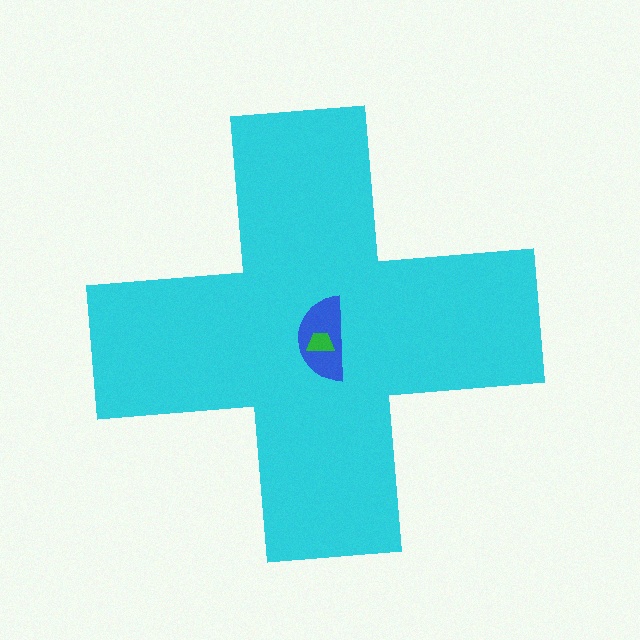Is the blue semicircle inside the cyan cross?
Yes.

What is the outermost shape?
The cyan cross.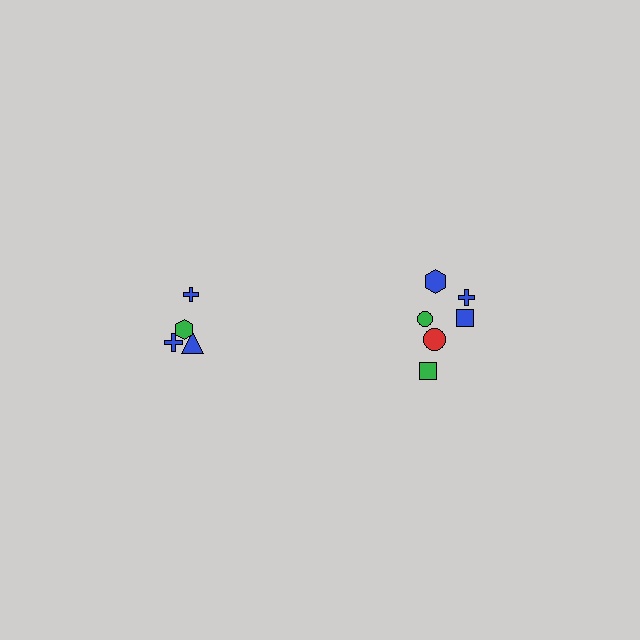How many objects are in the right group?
There are 6 objects.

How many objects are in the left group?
There are 4 objects.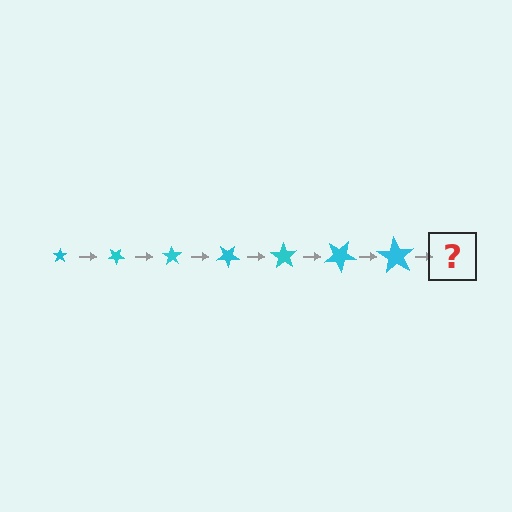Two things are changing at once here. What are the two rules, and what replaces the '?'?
The two rules are that the star grows larger each step and it rotates 35 degrees each step. The '?' should be a star, larger than the previous one and rotated 245 degrees from the start.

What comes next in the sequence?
The next element should be a star, larger than the previous one and rotated 245 degrees from the start.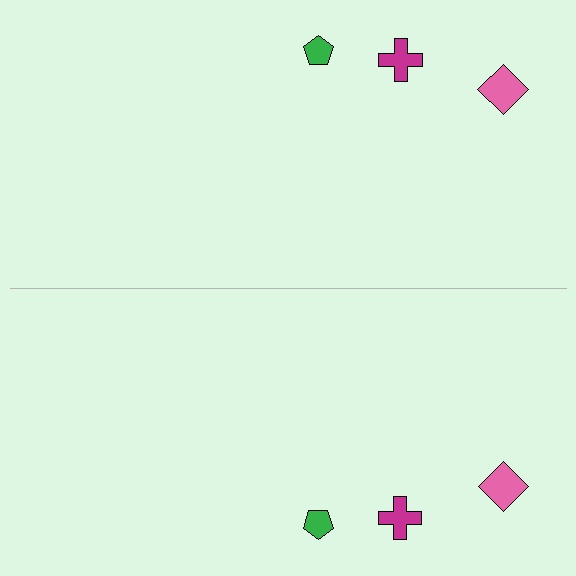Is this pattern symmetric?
Yes, this pattern has bilateral (reflection) symmetry.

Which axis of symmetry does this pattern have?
The pattern has a horizontal axis of symmetry running through the center of the image.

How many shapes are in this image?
There are 6 shapes in this image.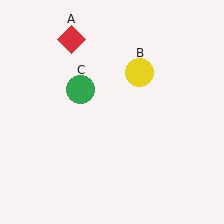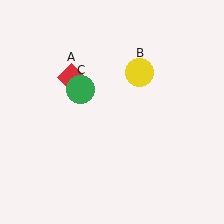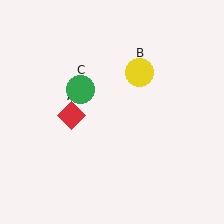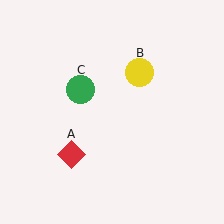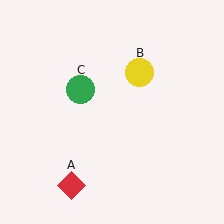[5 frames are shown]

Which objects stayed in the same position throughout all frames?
Yellow circle (object B) and green circle (object C) remained stationary.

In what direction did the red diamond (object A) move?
The red diamond (object A) moved down.